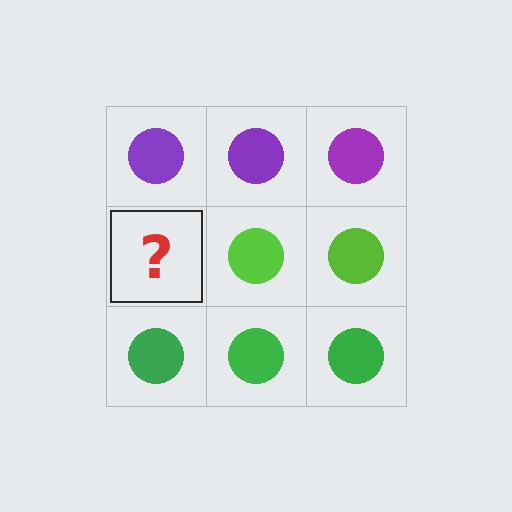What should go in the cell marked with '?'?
The missing cell should contain a lime circle.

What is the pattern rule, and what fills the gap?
The rule is that each row has a consistent color. The gap should be filled with a lime circle.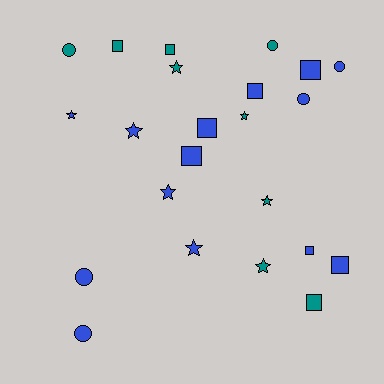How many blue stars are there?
There are 4 blue stars.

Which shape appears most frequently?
Square, with 9 objects.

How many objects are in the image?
There are 23 objects.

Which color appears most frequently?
Blue, with 14 objects.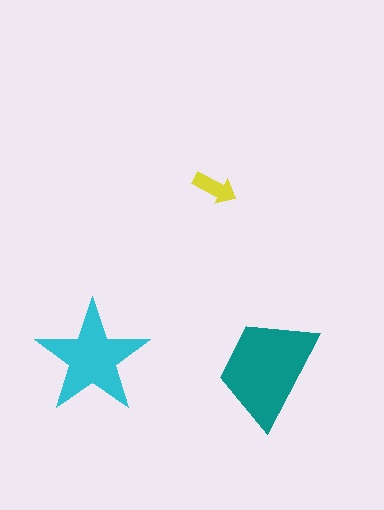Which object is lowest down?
The teal trapezoid is bottommost.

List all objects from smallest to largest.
The yellow arrow, the cyan star, the teal trapezoid.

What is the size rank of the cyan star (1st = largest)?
2nd.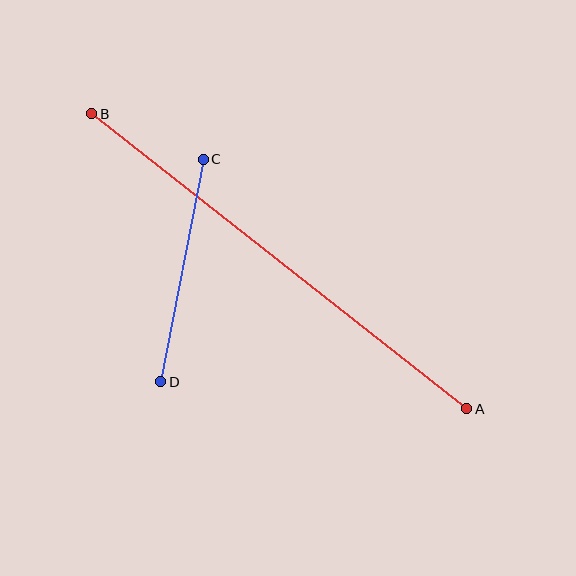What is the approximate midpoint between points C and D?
The midpoint is at approximately (182, 271) pixels.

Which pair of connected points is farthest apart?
Points A and B are farthest apart.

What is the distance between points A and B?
The distance is approximately 477 pixels.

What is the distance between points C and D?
The distance is approximately 226 pixels.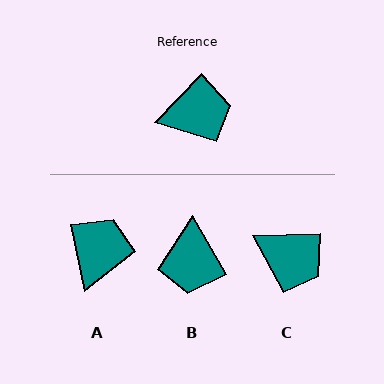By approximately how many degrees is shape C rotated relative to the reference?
Approximately 45 degrees clockwise.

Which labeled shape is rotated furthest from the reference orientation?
B, about 106 degrees away.